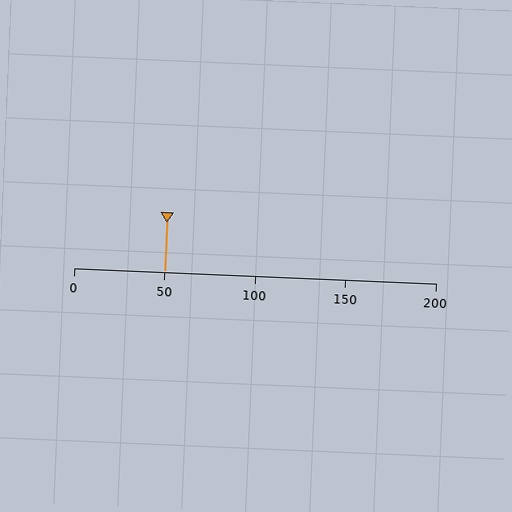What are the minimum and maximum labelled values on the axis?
The axis runs from 0 to 200.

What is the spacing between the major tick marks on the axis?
The major ticks are spaced 50 apart.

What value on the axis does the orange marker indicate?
The marker indicates approximately 50.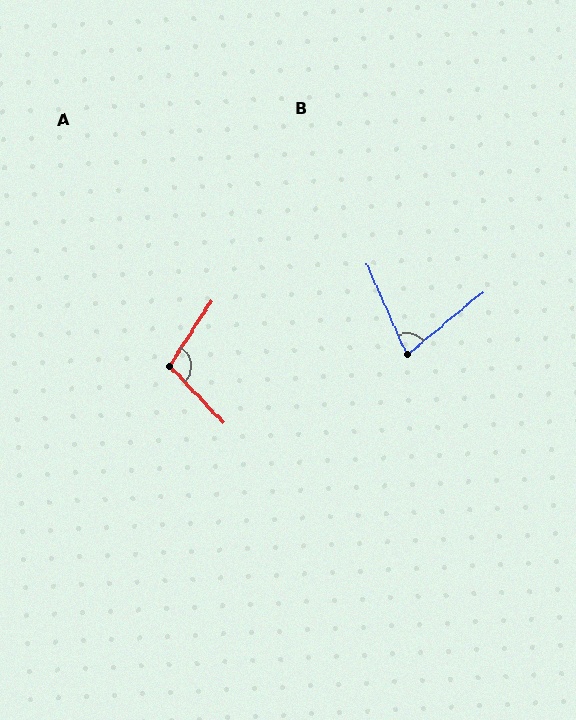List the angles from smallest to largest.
B (74°), A (104°).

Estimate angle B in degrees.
Approximately 74 degrees.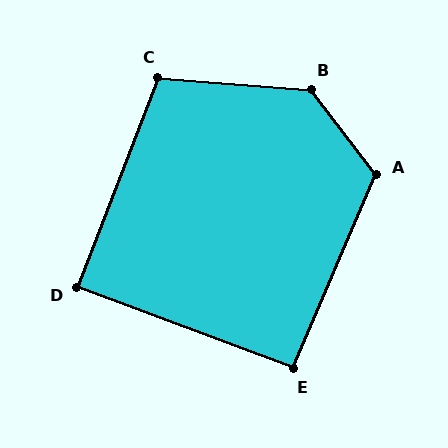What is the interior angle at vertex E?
Approximately 93 degrees (approximately right).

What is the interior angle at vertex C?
Approximately 107 degrees (obtuse).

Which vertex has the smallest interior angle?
D, at approximately 89 degrees.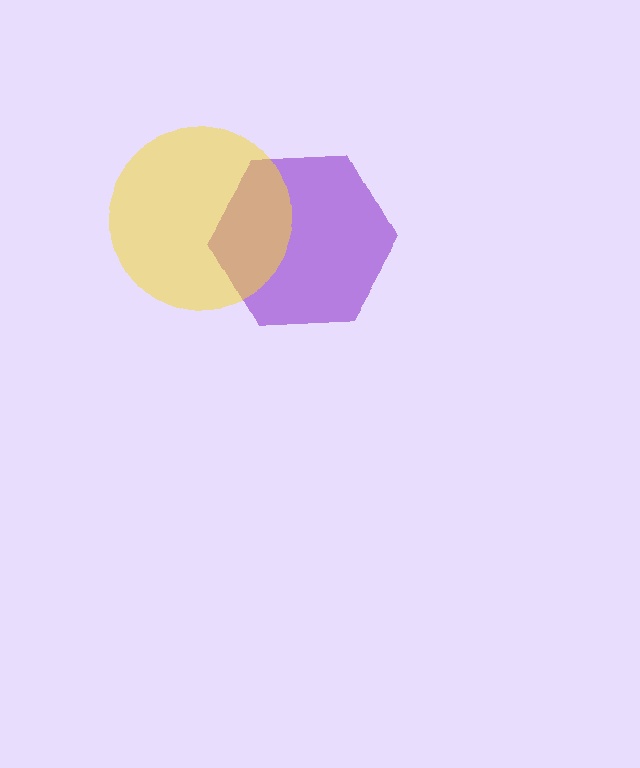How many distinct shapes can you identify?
There are 2 distinct shapes: a purple hexagon, a yellow circle.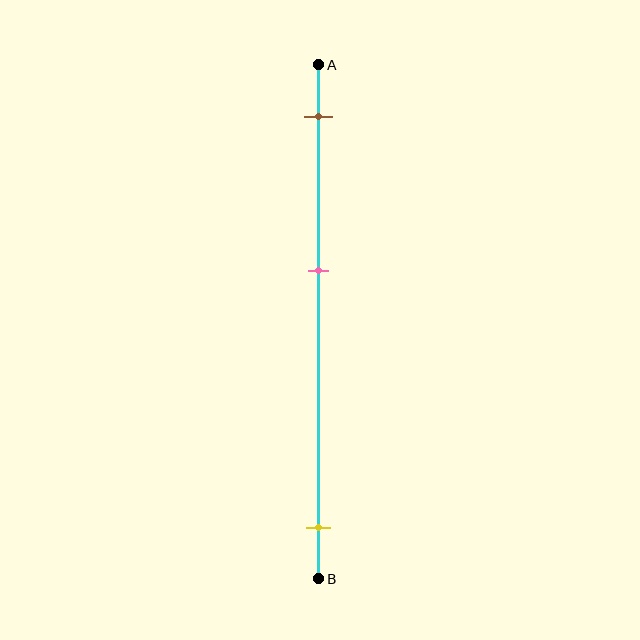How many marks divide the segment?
There are 3 marks dividing the segment.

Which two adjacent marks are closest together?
The brown and pink marks are the closest adjacent pair.